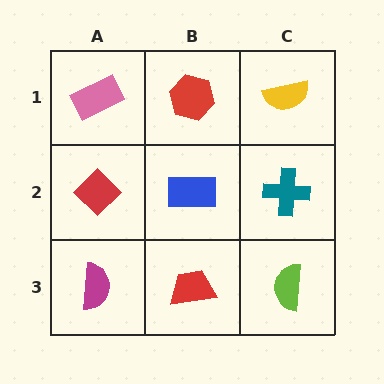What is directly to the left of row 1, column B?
A pink rectangle.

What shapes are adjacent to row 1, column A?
A red diamond (row 2, column A), a red hexagon (row 1, column B).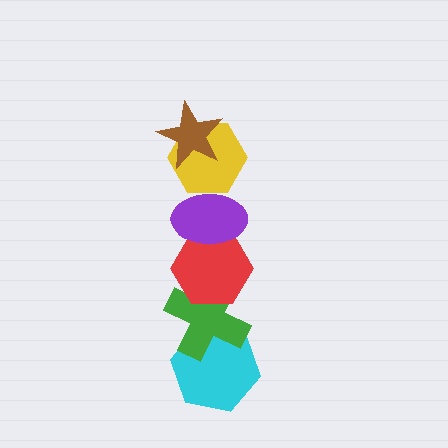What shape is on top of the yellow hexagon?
The brown star is on top of the yellow hexagon.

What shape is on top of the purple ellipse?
The yellow hexagon is on top of the purple ellipse.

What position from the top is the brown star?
The brown star is 1st from the top.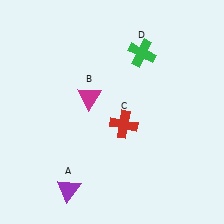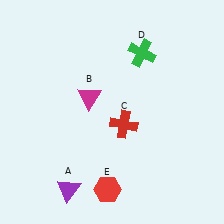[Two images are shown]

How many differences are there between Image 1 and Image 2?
There is 1 difference between the two images.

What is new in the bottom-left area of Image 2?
A red hexagon (E) was added in the bottom-left area of Image 2.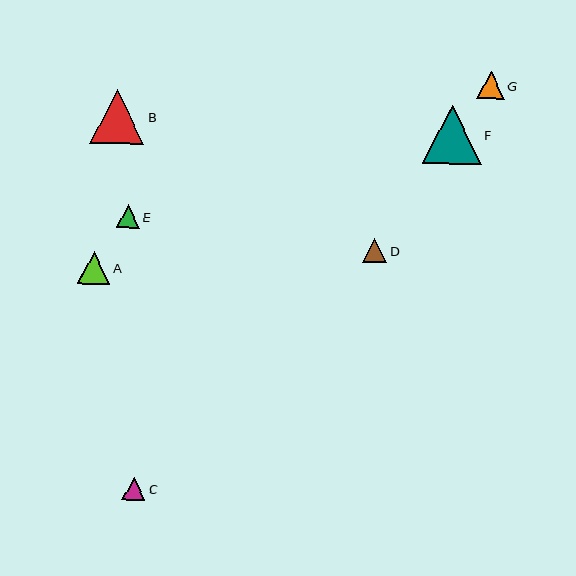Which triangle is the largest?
Triangle F is the largest with a size of approximately 59 pixels.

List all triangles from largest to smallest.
From largest to smallest: F, B, A, G, D, C, E.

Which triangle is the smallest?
Triangle E is the smallest with a size of approximately 23 pixels.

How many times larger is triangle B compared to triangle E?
Triangle B is approximately 2.4 times the size of triangle E.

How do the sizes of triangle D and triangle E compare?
Triangle D and triangle E are approximately the same size.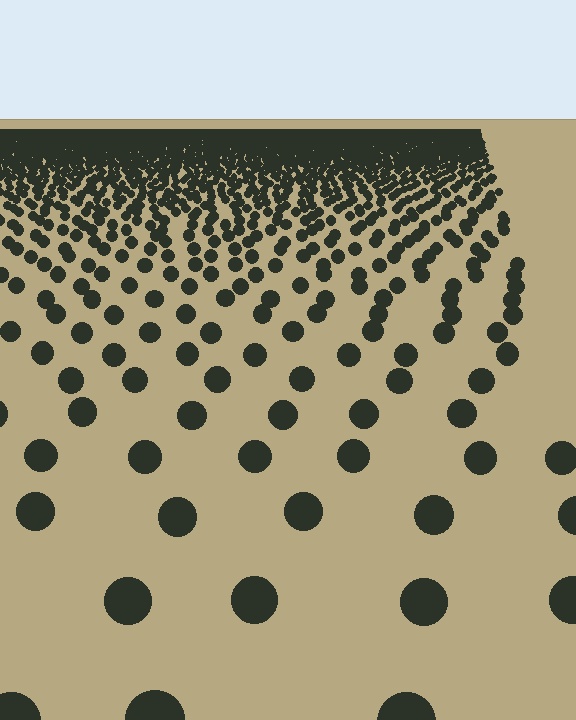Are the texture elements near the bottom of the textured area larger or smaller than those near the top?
Larger. Near the bottom, elements are closer to the viewer and appear at a bigger on-screen size.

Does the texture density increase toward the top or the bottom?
Density increases toward the top.